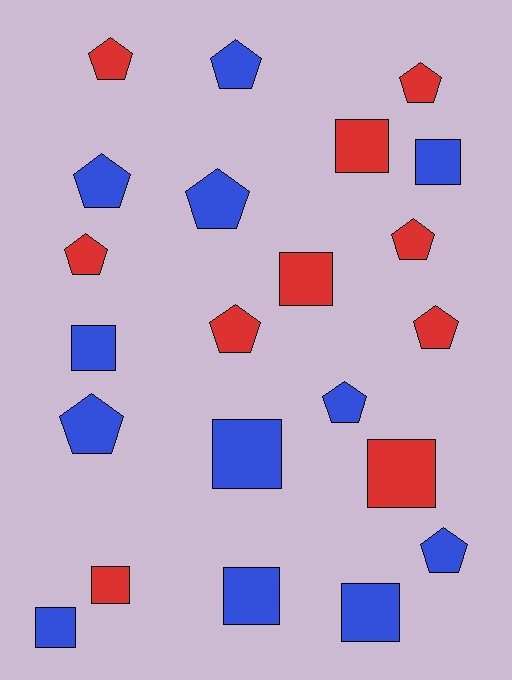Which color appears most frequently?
Blue, with 12 objects.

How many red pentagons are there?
There are 6 red pentagons.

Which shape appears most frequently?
Pentagon, with 12 objects.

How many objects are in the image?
There are 22 objects.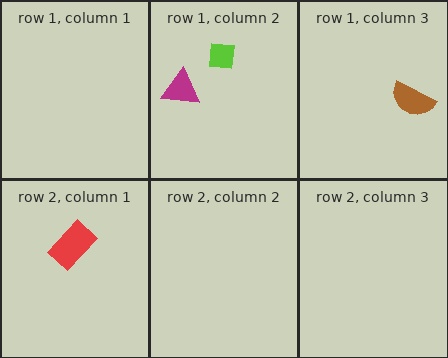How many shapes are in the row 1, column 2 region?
2.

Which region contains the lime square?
The row 1, column 2 region.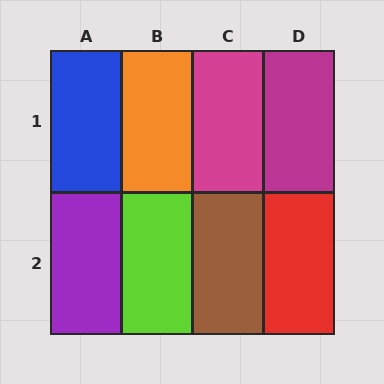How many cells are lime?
1 cell is lime.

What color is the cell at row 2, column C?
Brown.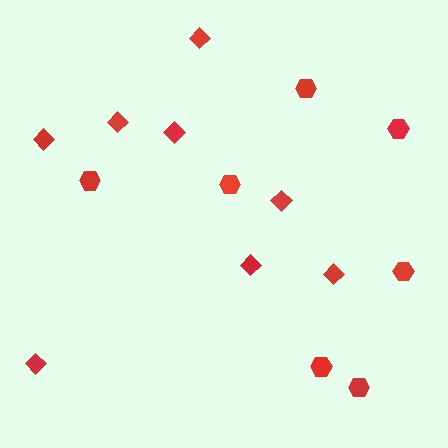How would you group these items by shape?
There are 2 groups: one group of diamonds (8) and one group of hexagons (7).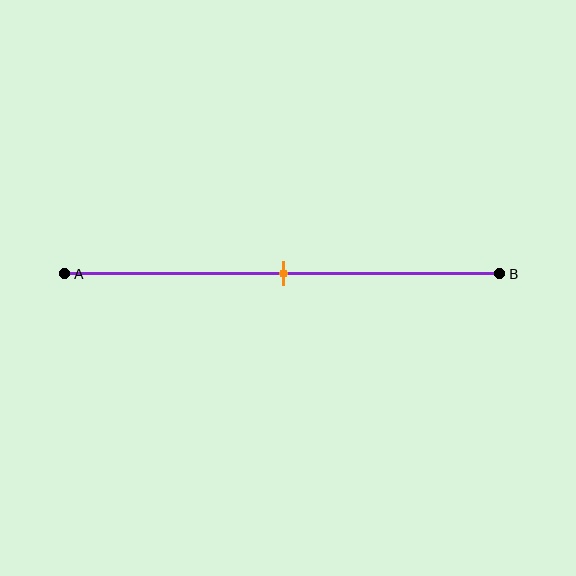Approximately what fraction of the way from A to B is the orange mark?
The orange mark is approximately 50% of the way from A to B.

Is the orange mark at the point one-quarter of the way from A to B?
No, the mark is at about 50% from A, not at the 25% one-quarter point.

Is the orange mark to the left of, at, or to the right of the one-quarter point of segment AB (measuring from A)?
The orange mark is to the right of the one-quarter point of segment AB.